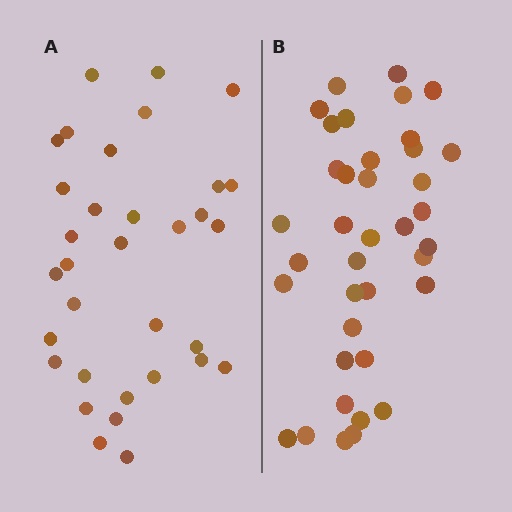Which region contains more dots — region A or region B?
Region B (the right region) has more dots.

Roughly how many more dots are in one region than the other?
Region B has about 5 more dots than region A.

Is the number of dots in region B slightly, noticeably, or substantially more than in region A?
Region B has only slightly more — the two regions are fairly close. The ratio is roughly 1.2 to 1.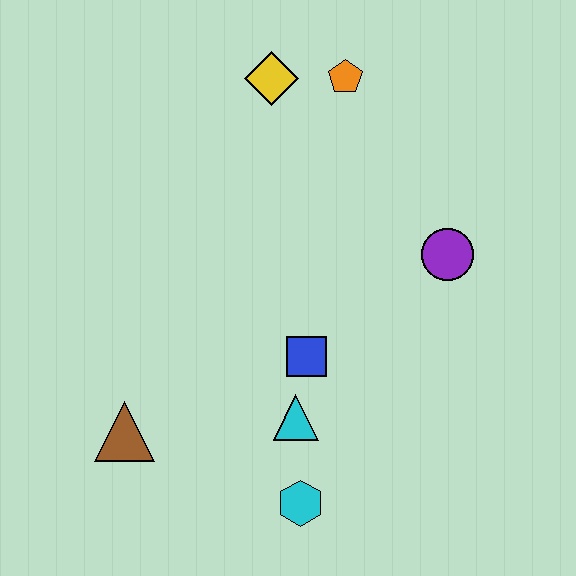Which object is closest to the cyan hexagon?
The cyan triangle is closest to the cyan hexagon.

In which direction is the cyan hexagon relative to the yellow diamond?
The cyan hexagon is below the yellow diamond.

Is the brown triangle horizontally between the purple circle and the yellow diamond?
No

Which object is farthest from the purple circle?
The brown triangle is farthest from the purple circle.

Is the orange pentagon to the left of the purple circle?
Yes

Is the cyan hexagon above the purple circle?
No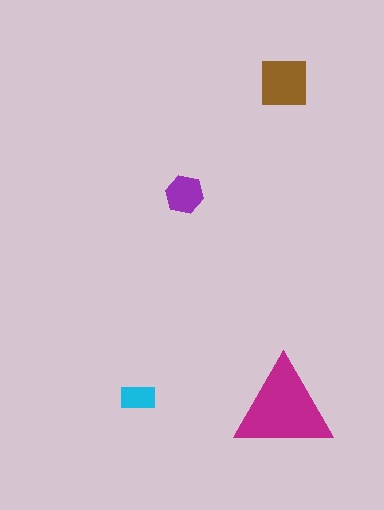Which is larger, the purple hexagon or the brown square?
The brown square.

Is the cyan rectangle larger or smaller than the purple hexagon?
Smaller.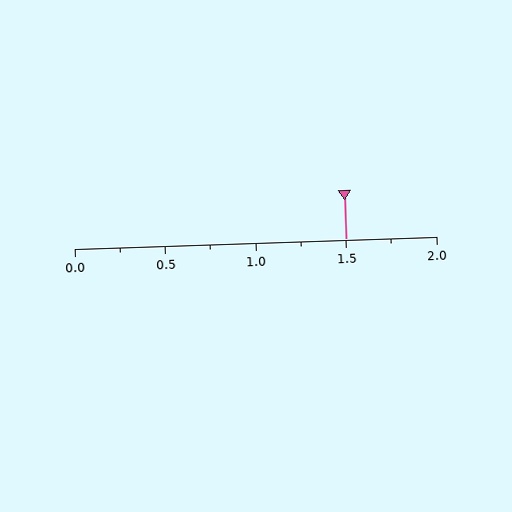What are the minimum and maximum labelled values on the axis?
The axis runs from 0.0 to 2.0.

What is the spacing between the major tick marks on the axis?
The major ticks are spaced 0.5 apart.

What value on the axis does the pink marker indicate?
The marker indicates approximately 1.5.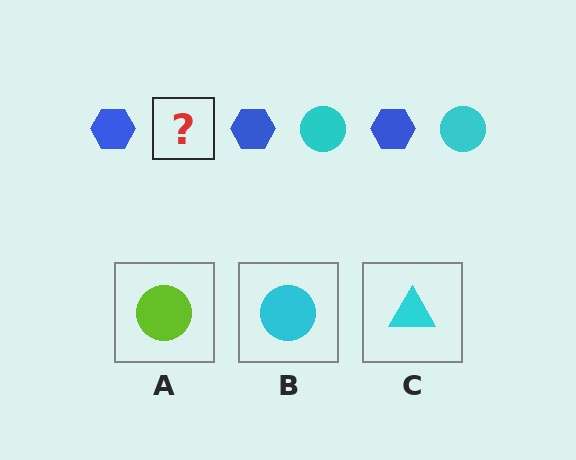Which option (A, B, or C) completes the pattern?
B.